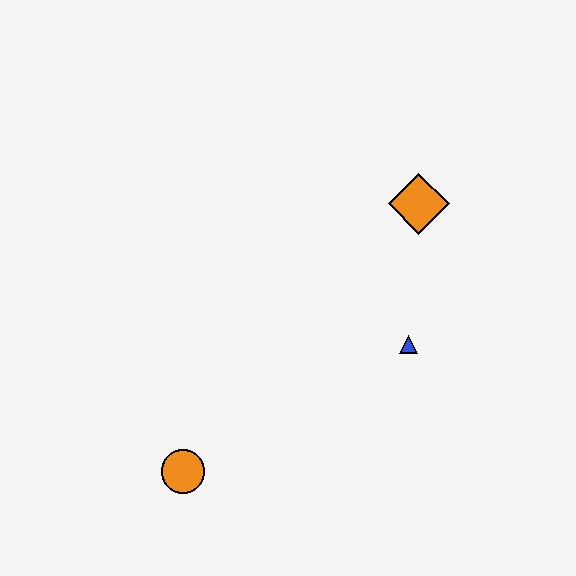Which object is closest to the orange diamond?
The blue triangle is closest to the orange diamond.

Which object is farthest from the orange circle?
The orange diamond is farthest from the orange circle.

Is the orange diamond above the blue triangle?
Yes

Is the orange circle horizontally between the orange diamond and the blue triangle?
No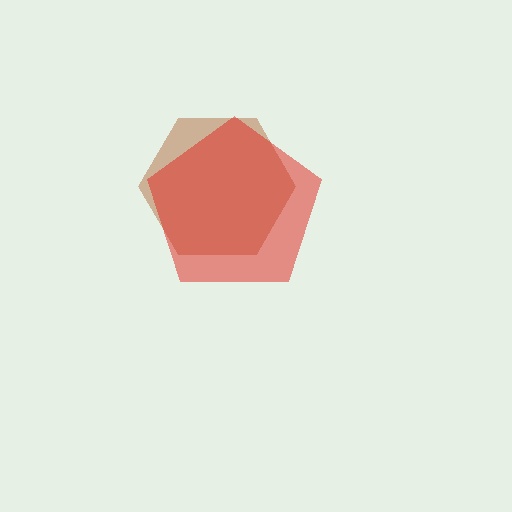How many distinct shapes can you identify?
There are 2 distinct shapes: a brown hexagon, a red pentagon.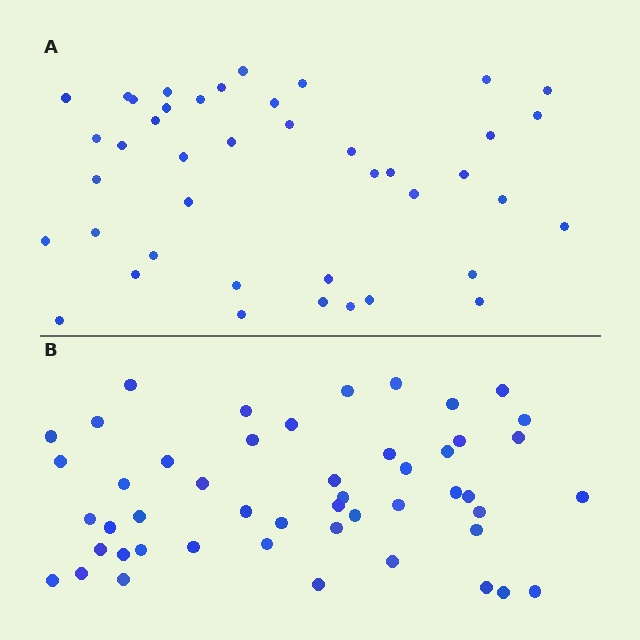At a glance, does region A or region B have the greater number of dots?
Region B (the bottom region) has more dots.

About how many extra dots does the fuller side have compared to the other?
Region B has roughly 8 or so more dots than region A.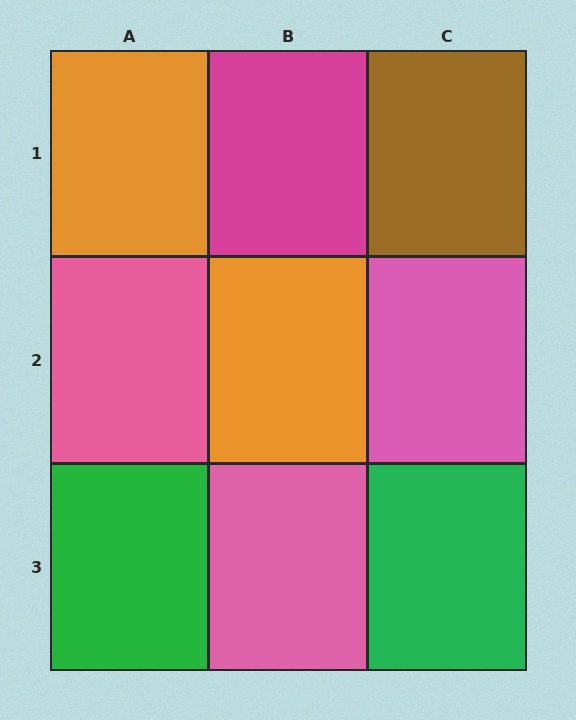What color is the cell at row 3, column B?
Pink.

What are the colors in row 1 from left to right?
Orange, magenta, brown.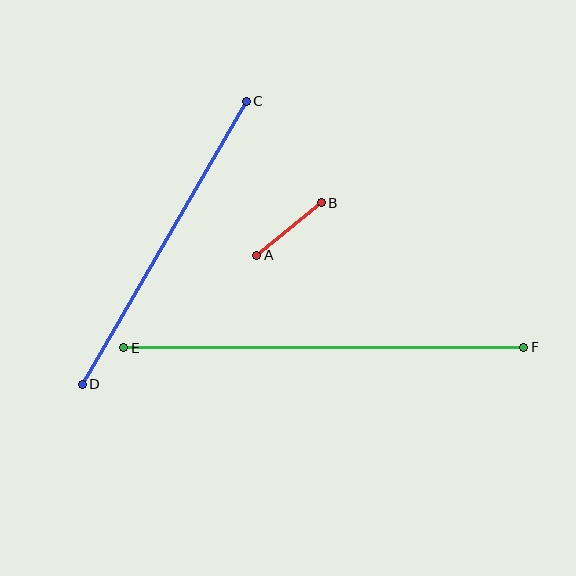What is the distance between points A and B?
The distance is approximately 83 pixels.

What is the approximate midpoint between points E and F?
The midpoint is at approximately (324, 348) pixels.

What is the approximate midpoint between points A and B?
The midpoint is at approximately (289, 229) pixels.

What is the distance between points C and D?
The distance is approximately 327 pixels.